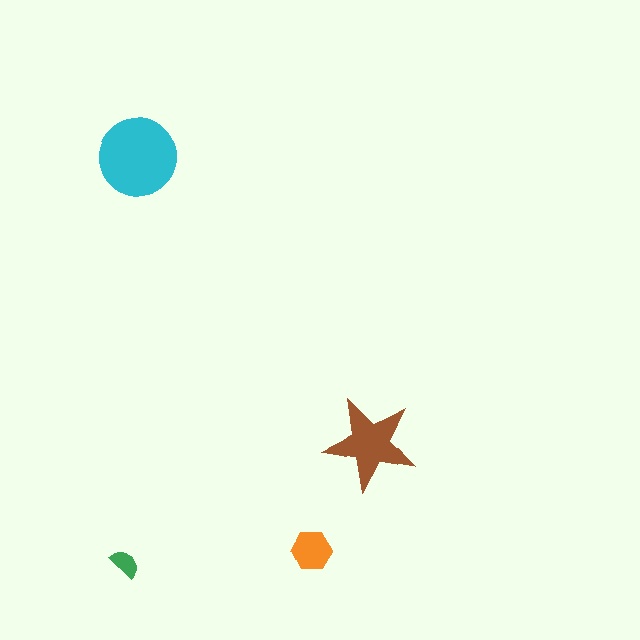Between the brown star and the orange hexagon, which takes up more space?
The brown star.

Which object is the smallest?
The green semicircle.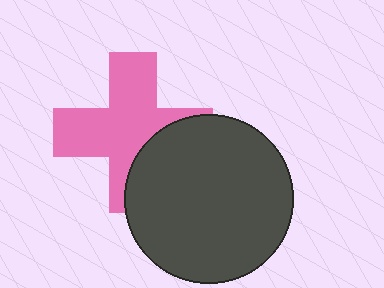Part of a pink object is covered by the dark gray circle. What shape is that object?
It is a cross.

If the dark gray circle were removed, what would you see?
You would see the complete pink cross.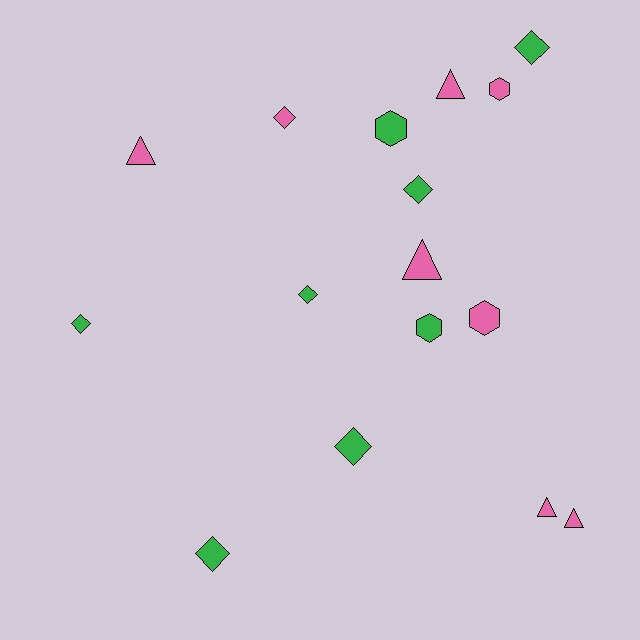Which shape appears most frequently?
Diamond, with 7 objects.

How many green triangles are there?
There are no green triangles.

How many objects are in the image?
There are 16 objects.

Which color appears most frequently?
Green, with 8 objects.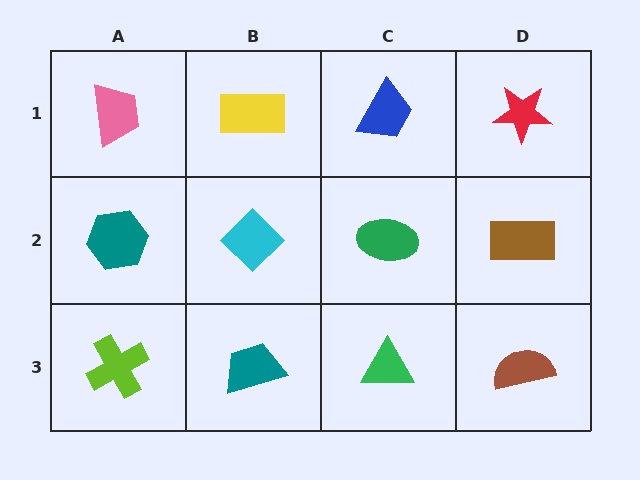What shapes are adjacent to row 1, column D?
A brown rectangle (row 2, column D), a blue trapezoid (row 1, column C).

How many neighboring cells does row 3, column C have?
3.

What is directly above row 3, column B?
A cyan diamond.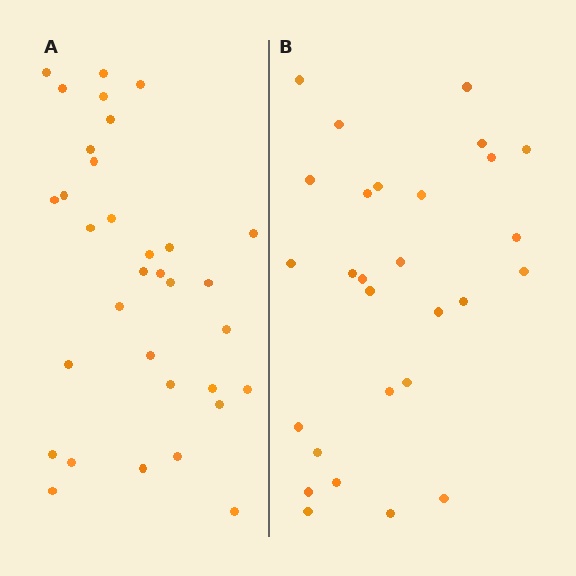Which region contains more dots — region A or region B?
Region A (the left region) has more dots.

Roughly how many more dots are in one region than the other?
Region A has about 5 more dots than region B.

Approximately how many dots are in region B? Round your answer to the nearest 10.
About 30 dots. (The exact count is 28, which rounds to 30.)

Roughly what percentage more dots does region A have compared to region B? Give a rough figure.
About 20% more.